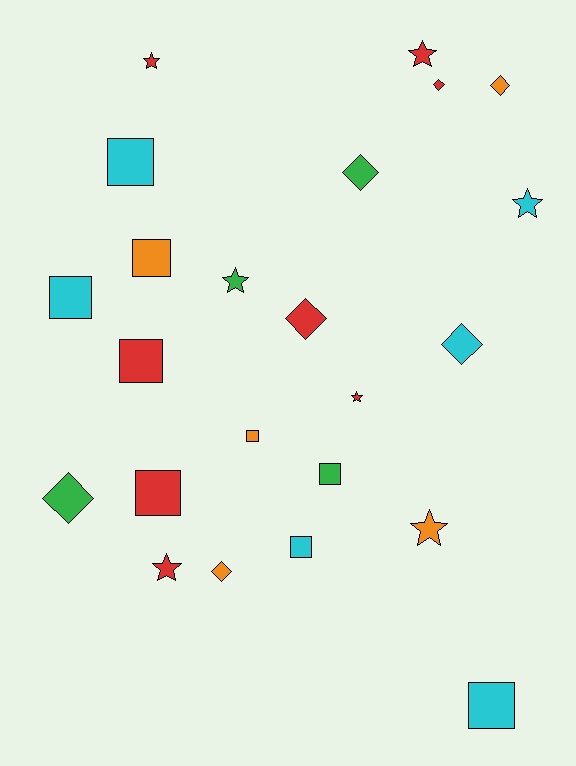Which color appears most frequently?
Red, with 8 objects.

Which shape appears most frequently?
Square, with 9 objects.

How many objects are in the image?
There are 23 objects.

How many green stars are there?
There is 1 green star.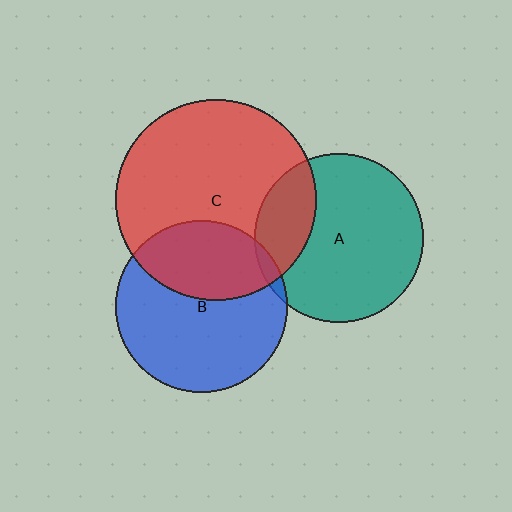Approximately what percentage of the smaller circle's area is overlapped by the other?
Approximately 5%.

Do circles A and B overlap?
Yes.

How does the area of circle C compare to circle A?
Approximately 1.4 times.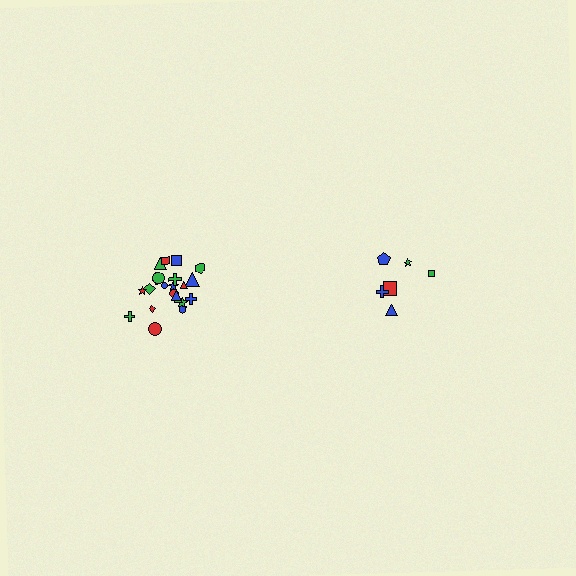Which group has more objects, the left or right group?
The left group.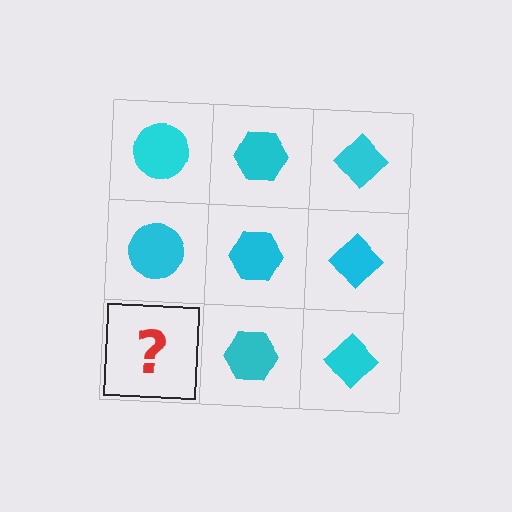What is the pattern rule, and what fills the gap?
The rule is that each column has a consistent shape. The gap should be filled with a cyan circle.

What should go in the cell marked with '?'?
The missing cell should contain a cyan circle.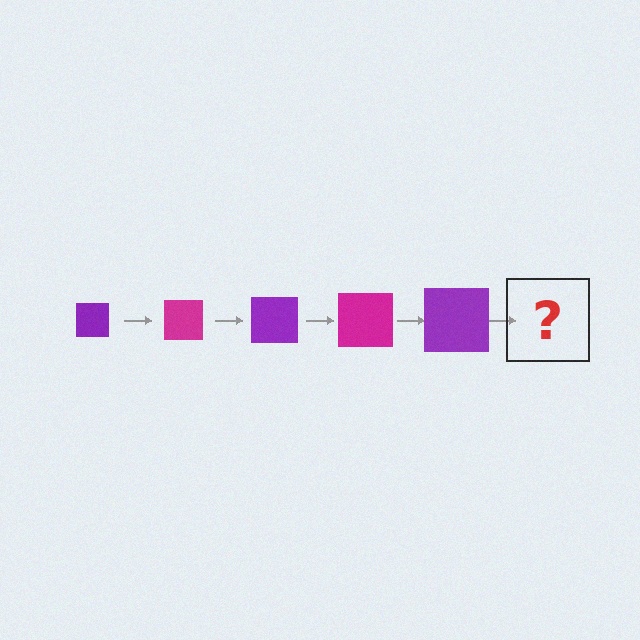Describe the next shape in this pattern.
It should be a magenta square, larger than the previous one.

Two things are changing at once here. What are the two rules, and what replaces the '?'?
The two rules are that the square grows larger each step and the color cycles through purple and magenta. The '?' should be a magenta square, larger than the previous one.